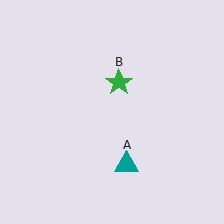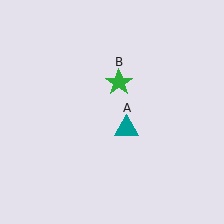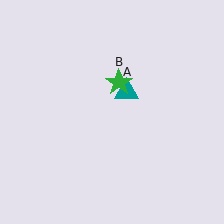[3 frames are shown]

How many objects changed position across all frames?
1 object changed position: teal triangle (object A).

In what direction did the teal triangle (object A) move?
The teal triangle (object A) moved up.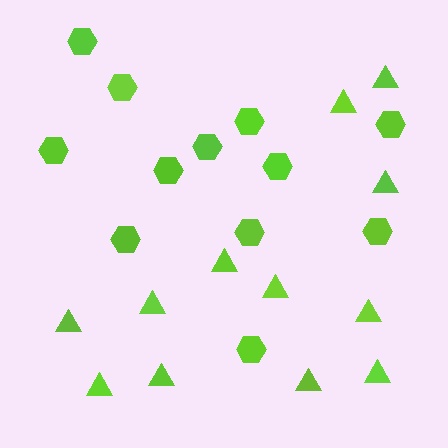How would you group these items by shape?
There are 2 groups: one group of triangles (12) and one group of hexagons (12).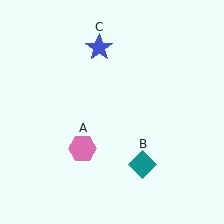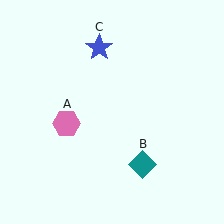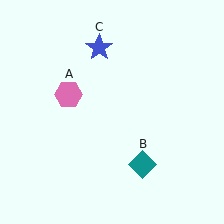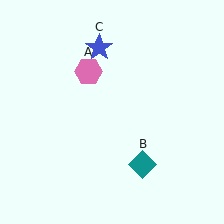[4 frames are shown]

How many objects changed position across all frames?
1 object changed position: pink hexagon (object A).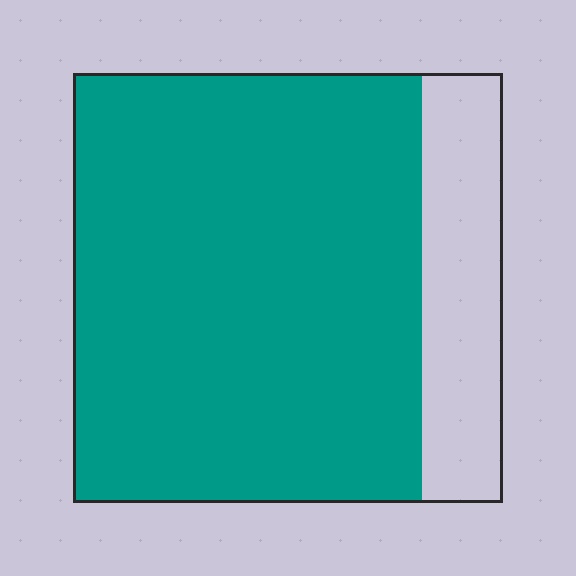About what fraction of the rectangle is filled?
About four fifths (4/5).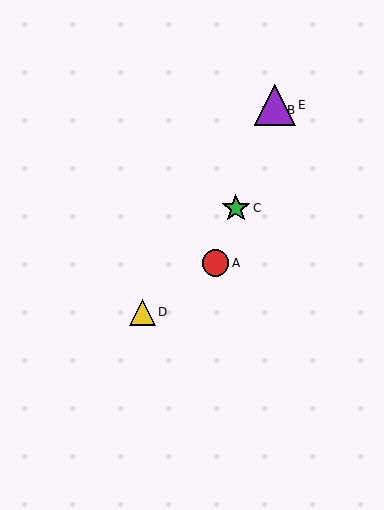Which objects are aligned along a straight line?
Objects A, B, C, E are aligned along a straight line.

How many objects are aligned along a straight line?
4 objects (A, B, C, E) are aligned along a straight line.